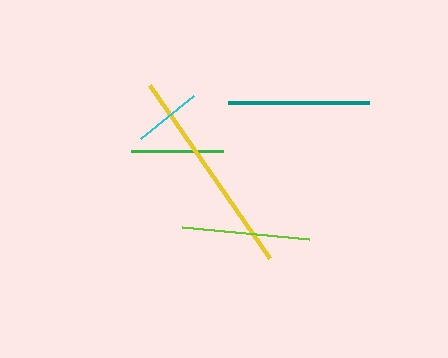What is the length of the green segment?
The green segment is approximately 92 pixels long.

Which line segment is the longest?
The yellow line is the longest at approximately 210 pixels.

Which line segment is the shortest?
The cyan line is the shortest at approximately 68 pixels.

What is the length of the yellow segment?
The yellow segment is approximately 210 pixels long.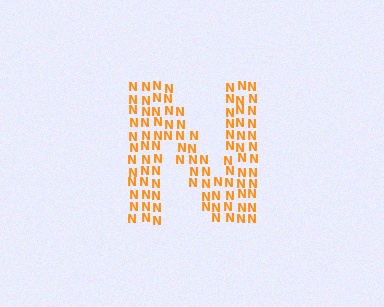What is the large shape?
The large shape is the letter N.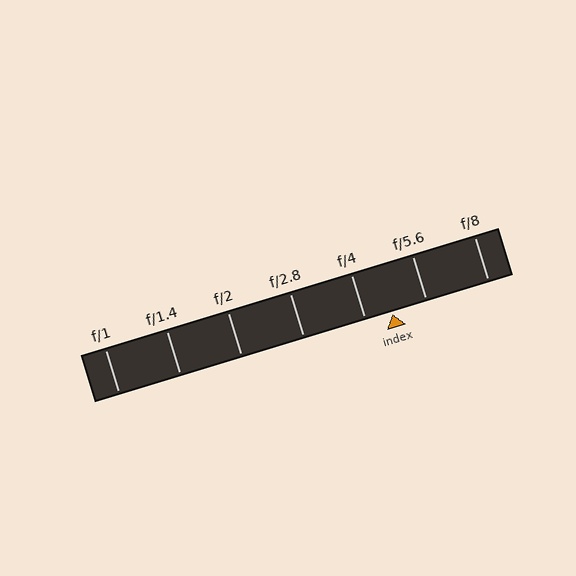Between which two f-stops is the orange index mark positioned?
The index mark is between f/4 and f/5.6.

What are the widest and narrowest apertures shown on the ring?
The widest aperture shown is f/1 and the narrowest is f/8.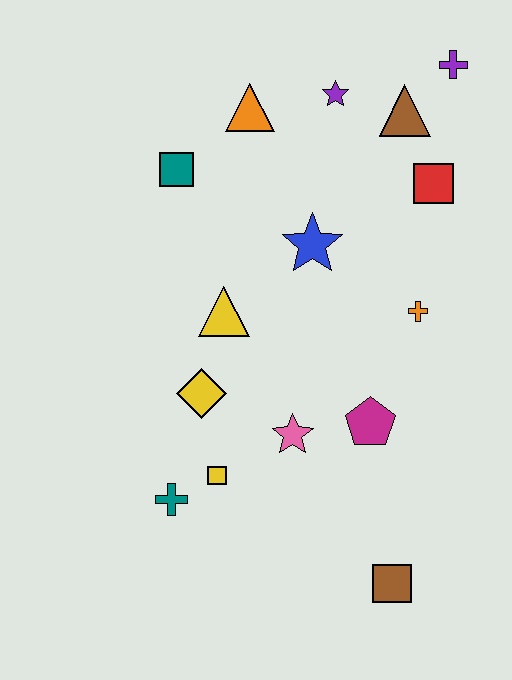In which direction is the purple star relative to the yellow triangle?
The purple star is above the yellow triangle.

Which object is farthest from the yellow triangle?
The purple cross is farthest from the yellow triangle.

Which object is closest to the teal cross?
The yellow square is closest to the teal cross.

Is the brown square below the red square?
Yes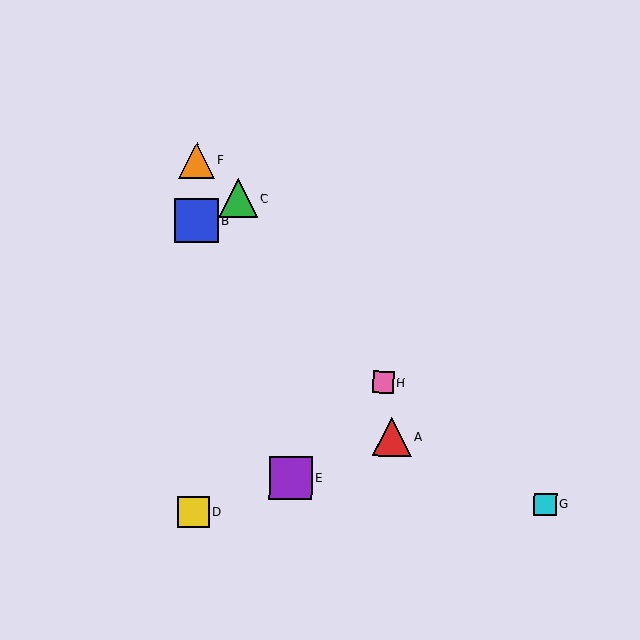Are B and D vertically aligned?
Yes, both are at x≈196.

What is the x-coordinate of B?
Object B is at x≈196.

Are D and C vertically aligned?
No, D is at x≈194 and C is at x≈238.